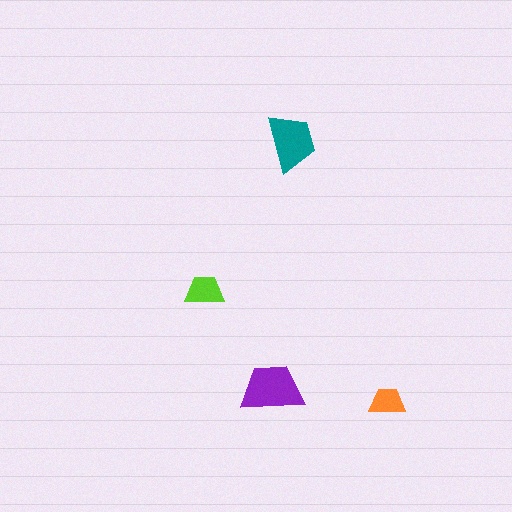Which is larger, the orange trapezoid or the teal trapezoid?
The teal one.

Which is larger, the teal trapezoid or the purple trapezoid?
The purple one.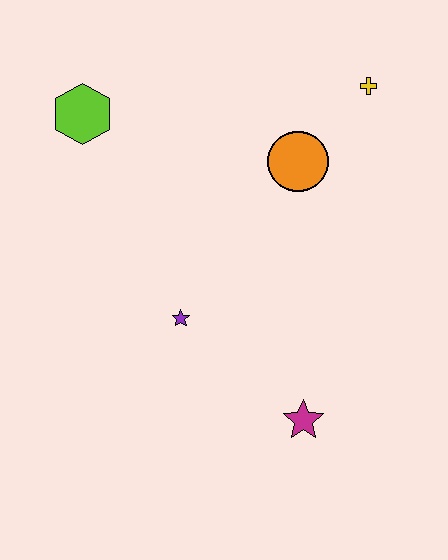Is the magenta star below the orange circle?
Yes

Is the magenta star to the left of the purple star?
No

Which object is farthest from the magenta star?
The lime hexagon is farthest from the magenta star.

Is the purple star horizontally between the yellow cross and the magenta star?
No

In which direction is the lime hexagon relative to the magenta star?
The lime hexagon is above the magenta star.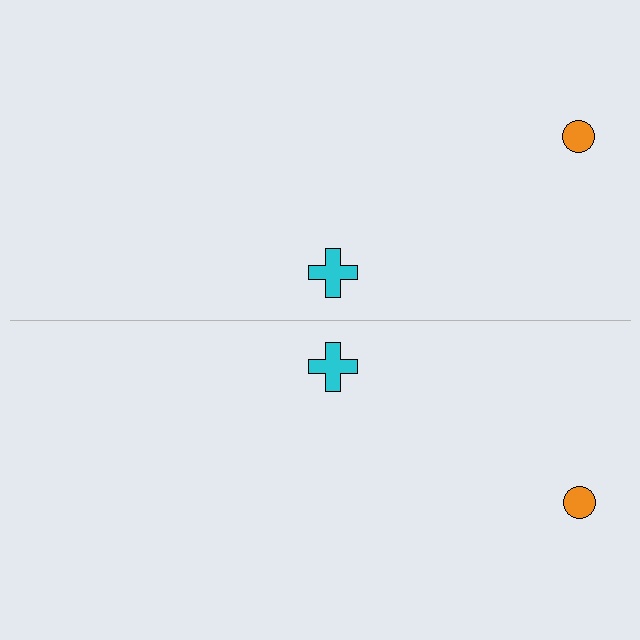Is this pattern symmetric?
Yes, this pattern has bilateral (reflection) symmetry.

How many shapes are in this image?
There are 4 shapes in this image.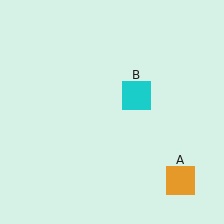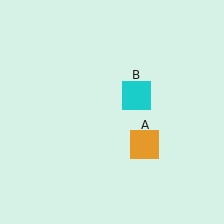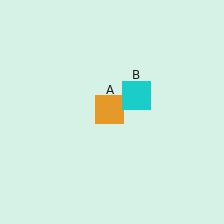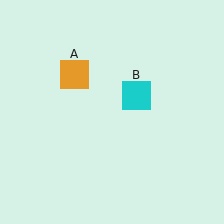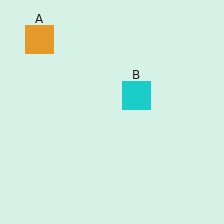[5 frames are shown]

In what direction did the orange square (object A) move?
The orange square (object A) moved up and to the left.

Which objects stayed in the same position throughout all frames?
Cyan square (object B) remained stationary.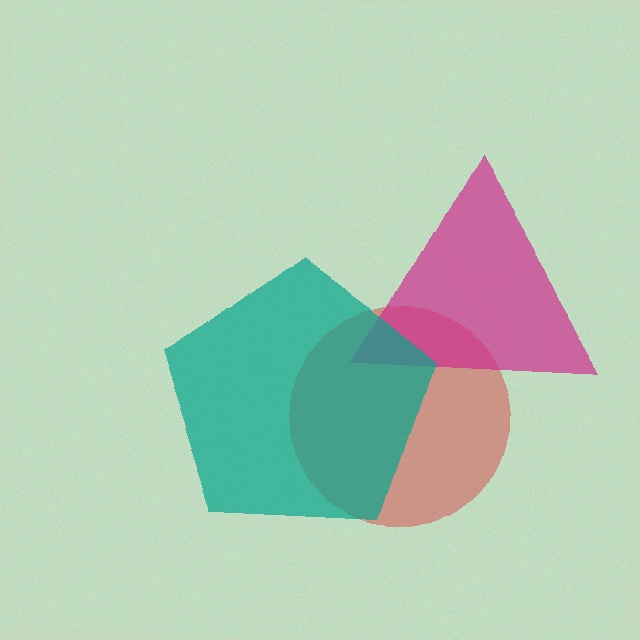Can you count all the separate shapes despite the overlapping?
Yes, there are 3 separate shapes.